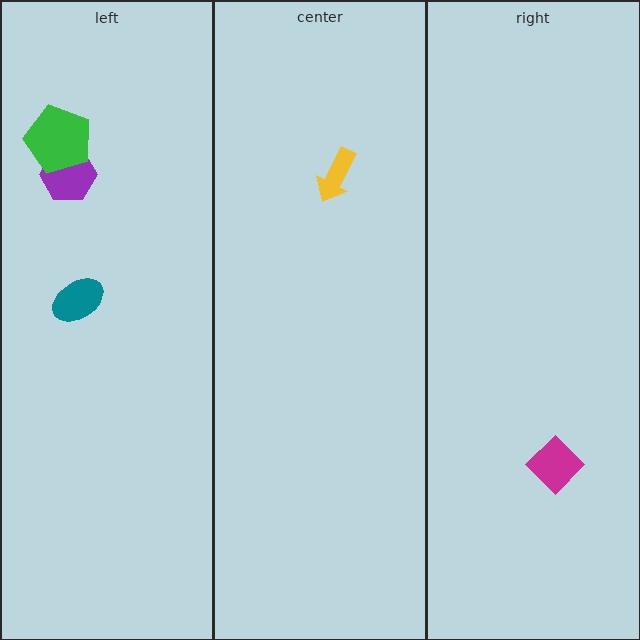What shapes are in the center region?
The yellow arrow.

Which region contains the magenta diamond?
The right region.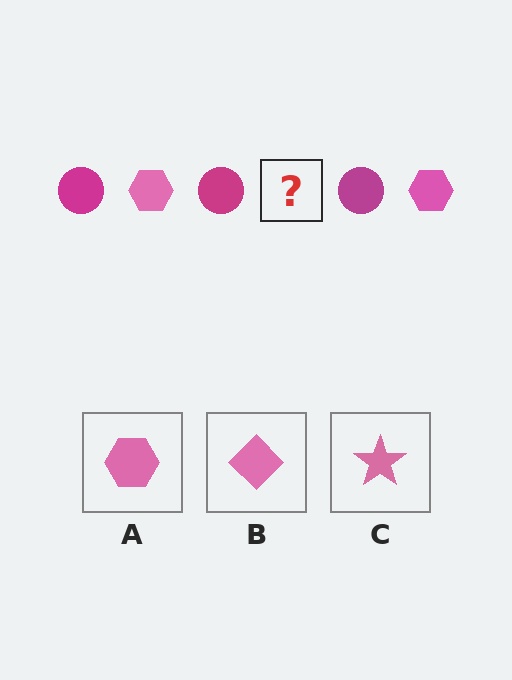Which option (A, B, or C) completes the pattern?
A.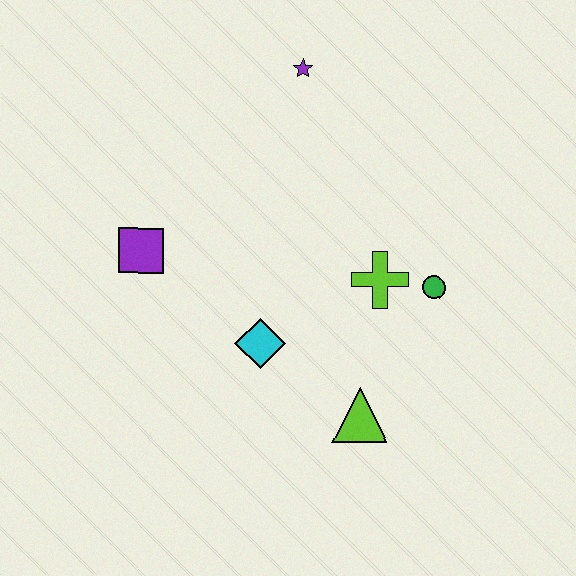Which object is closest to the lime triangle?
The cyan diamond is closest to the lime triangle.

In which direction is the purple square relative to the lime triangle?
The purple square is to the left of the lime triangle.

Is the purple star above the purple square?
Yes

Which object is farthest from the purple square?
The green circle is farthest from the purple square.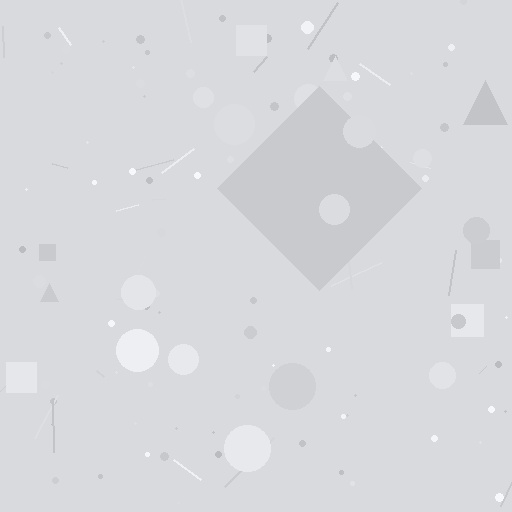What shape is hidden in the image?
A diamond is hidden in the image.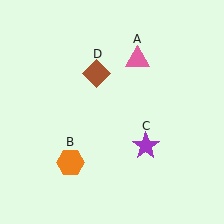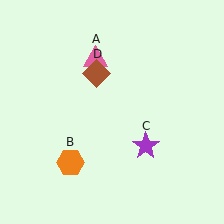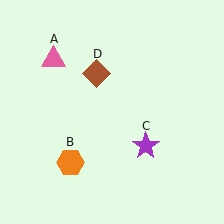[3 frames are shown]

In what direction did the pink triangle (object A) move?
The pink triangle (object A) moved left.